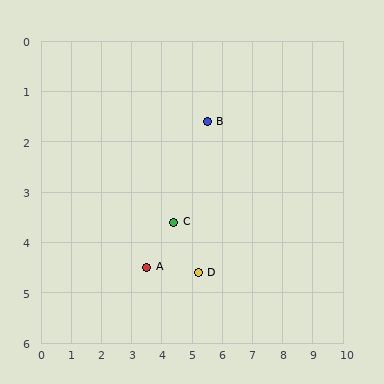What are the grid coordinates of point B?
Point B is at approximately (5.5, 1.6).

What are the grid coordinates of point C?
Point C is at approximately (4.4, 3.6).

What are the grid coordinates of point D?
Point D is at approximately (5.2, 4.6).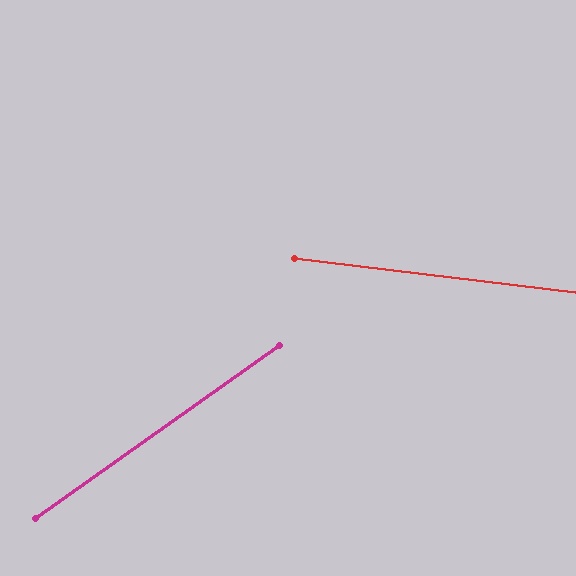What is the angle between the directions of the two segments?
Approximately 42 degrees.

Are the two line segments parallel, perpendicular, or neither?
Neither parallel nor perpendicular — they differ by about 42°.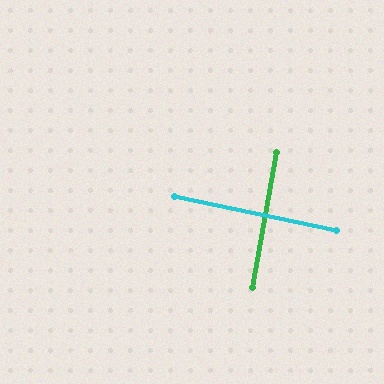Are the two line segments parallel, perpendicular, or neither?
Perpendicular — they meet at approximately 88°.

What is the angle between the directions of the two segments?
Approximately 88 degrees.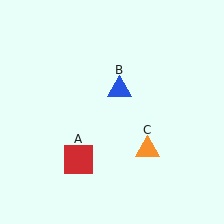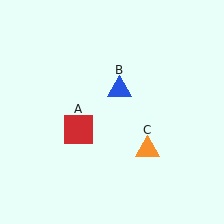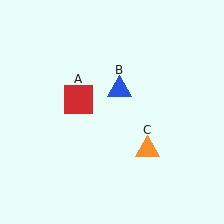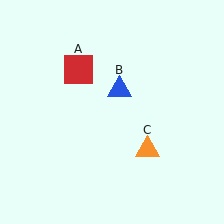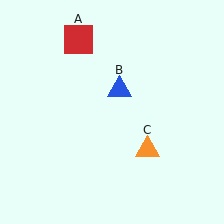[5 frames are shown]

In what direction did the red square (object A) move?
The red square (object A) moved up.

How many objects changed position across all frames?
1 object changed position: red square (object A).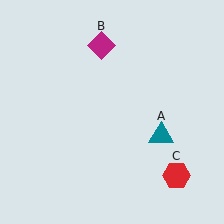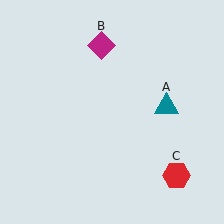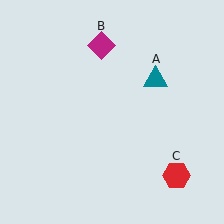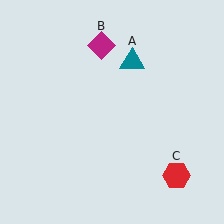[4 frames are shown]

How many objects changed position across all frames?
1 object changed position: teal triangle (object A).